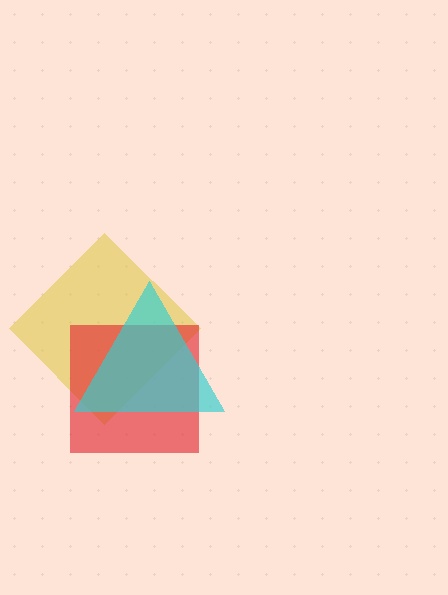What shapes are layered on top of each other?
The layered shapes are: a yellow diamond, a red square, a cyan triangle.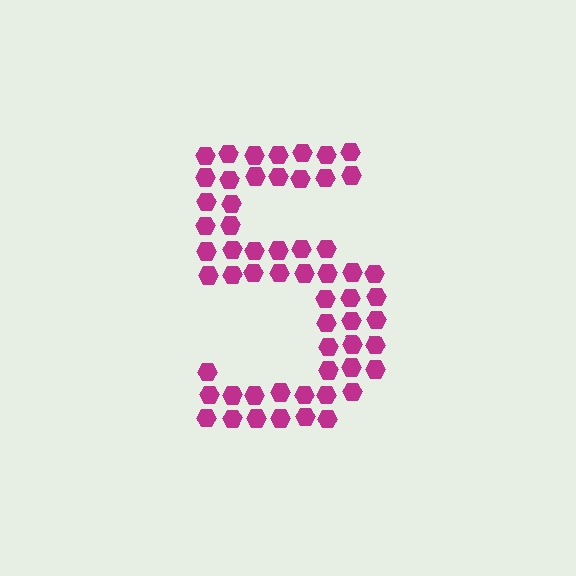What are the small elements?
The small elements are hexagons.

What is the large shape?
The large shape is the digit 5.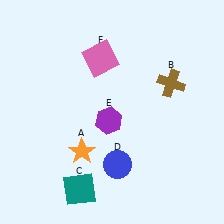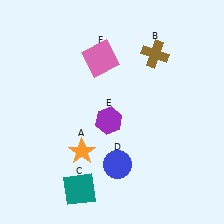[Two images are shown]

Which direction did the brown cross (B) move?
The brown cross (B) moved up.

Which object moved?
The brown cross (B) moved up.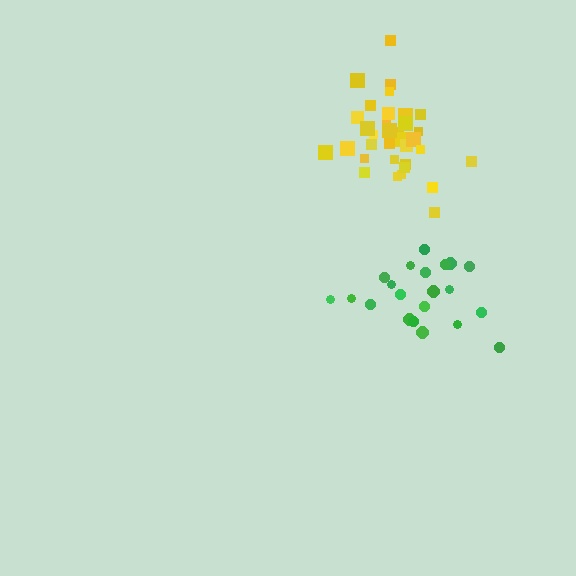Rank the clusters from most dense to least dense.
yellow, green.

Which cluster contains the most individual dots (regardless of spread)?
Yellow (34).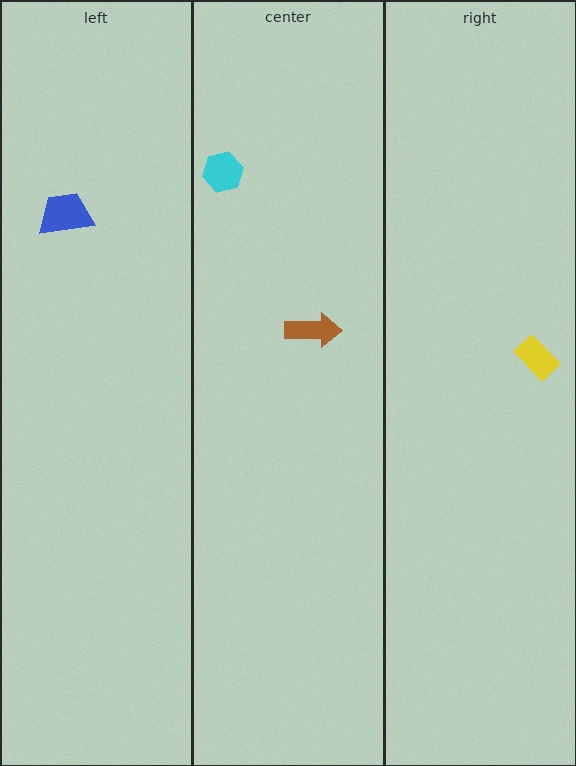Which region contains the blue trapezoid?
The left region.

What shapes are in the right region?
The yellow rectangle.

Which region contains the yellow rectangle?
The right region.